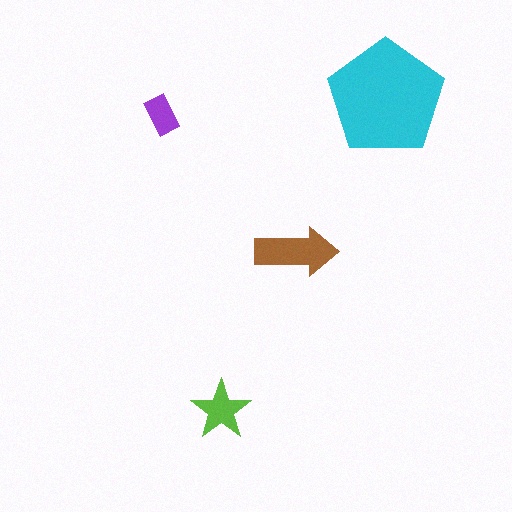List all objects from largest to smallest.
The cyan pentagon, the brown arrow, the lime star, the purple rectangle.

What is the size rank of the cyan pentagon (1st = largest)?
1st.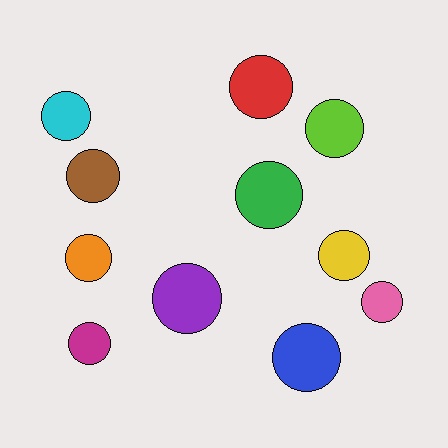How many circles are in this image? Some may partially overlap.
There are 11 circles.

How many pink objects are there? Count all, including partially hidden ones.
There is 1 pink object.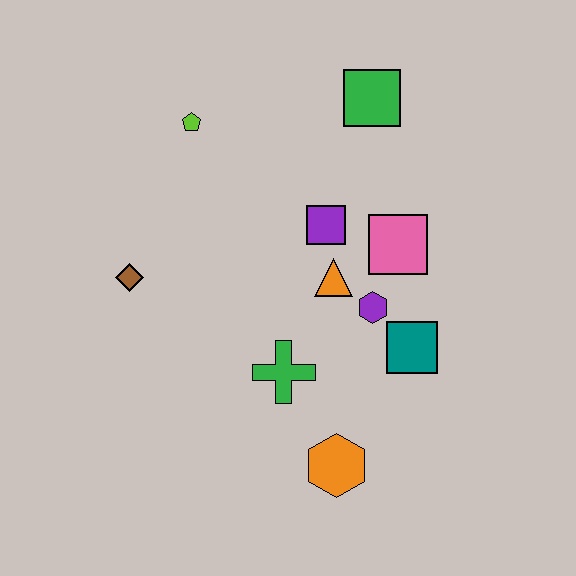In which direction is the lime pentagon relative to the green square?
The lime pentagon is to the left of the green square.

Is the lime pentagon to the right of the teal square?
No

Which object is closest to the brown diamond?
The lime pentagon is closest to the brown diamond.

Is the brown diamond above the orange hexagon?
Yes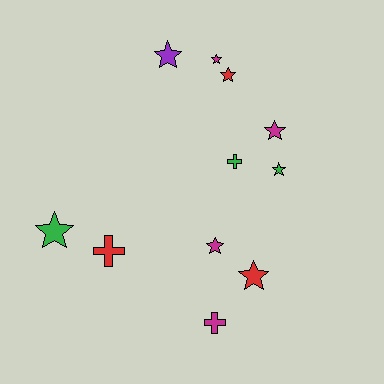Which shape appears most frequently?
Star, with 8 objects.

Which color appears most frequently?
Magenta, with 4 objects.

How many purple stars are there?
There is 1 purple star.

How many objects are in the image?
There are 11 objects.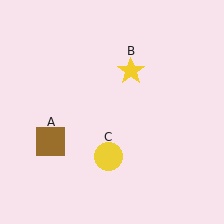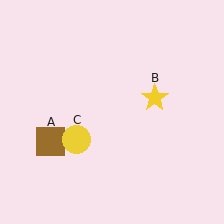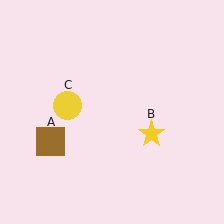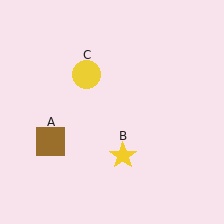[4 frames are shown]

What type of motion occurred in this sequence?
The yellow star (object B), yellow circle (object C) rotated clockwise around the center of the scene.